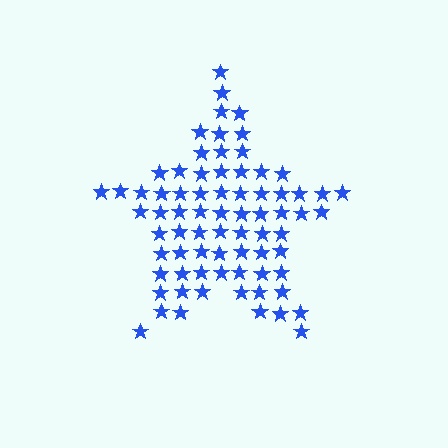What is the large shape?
The large shape is a star.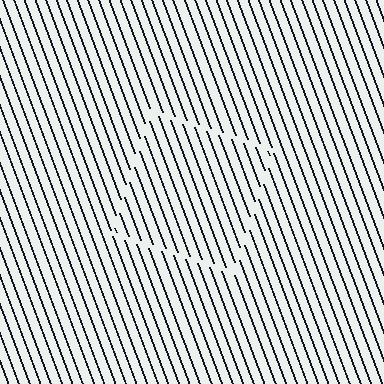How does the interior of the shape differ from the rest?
The interior of the shape contains the same grating, shifted by half a period — the contour is defined by the phase discontinuity where line-ends from the inner and outer gratings abut.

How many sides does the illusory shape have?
4 sides — the line-ends trace a square.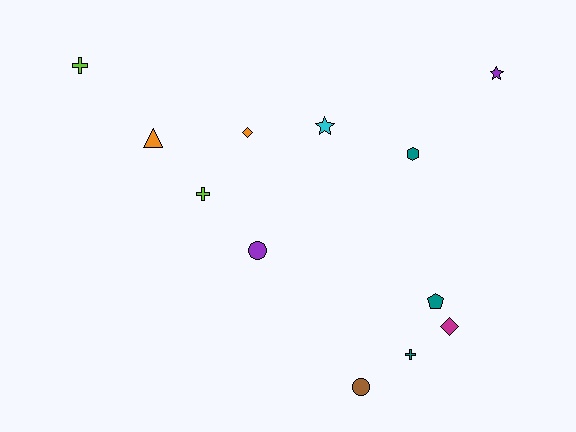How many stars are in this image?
There are 2 stars.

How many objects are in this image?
There are 12 objects.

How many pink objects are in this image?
There are no pink objects.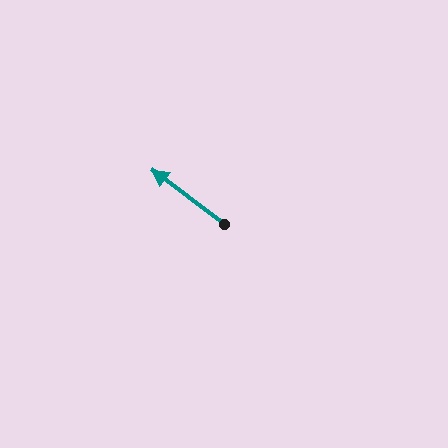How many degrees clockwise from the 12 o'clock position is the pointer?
Approximately 307 degrees.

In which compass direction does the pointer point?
Northwest.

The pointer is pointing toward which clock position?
Roughly 10 o'clock.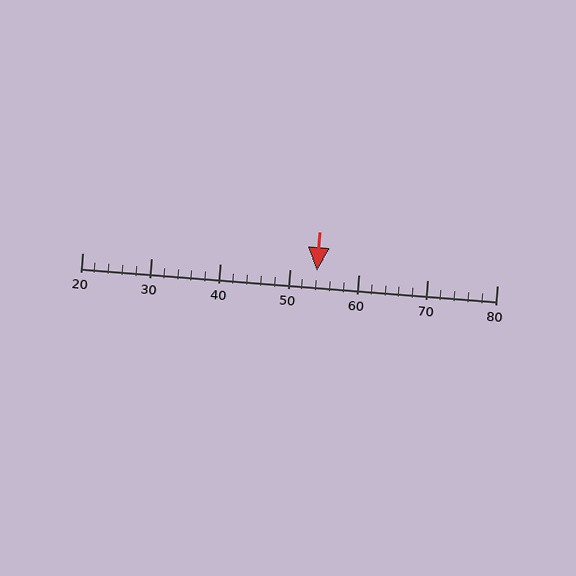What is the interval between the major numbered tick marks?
The major tick marks are spaced 10 units apart.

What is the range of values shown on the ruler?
The ruler shows values from 20 to 80.